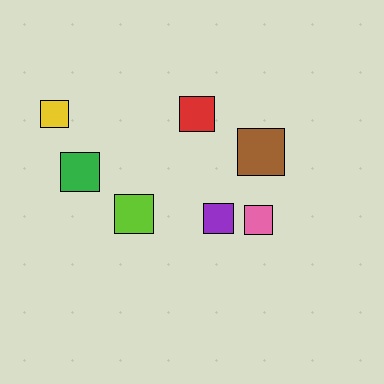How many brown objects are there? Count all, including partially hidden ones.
There is 1 brown object.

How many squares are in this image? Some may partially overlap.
There are 7 squares.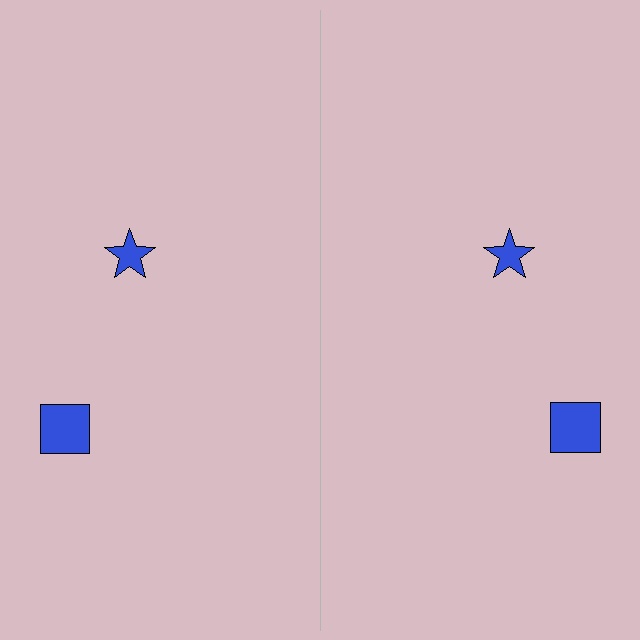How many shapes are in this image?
There are 4 shapes in this image.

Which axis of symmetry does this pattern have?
The pattern has a vertical axis of symmetry running through the center of the image.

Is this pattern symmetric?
Yes, this pattern has bilateral (reflection) symmetry.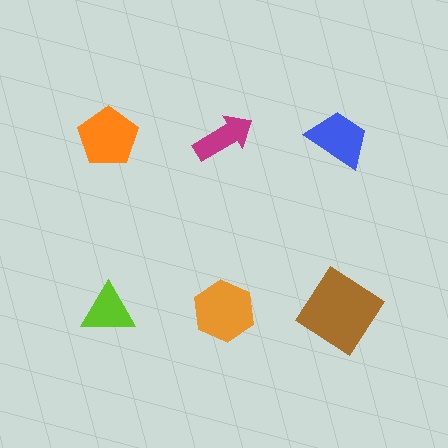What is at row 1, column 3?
A blue trapezoid.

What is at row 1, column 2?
A magenta arrow.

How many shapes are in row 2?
3 shapes.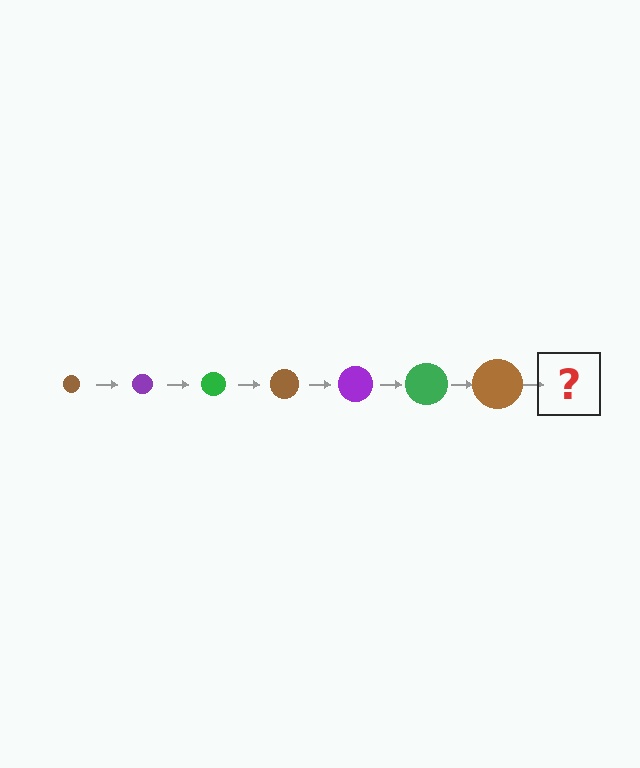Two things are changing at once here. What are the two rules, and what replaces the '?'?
The two rules are that the circle grows larger each step and the color cycles through brown, purple, and green. The '?' should be a purple circle, larger than the previous one.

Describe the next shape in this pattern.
It should be a purple circle, larger than the previous one.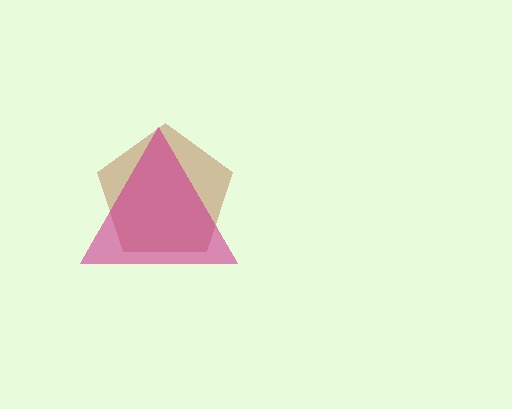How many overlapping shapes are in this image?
There are 2 overlapping shapes in the image.